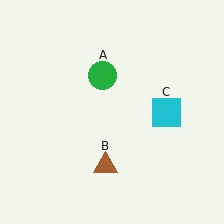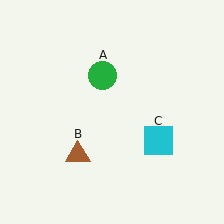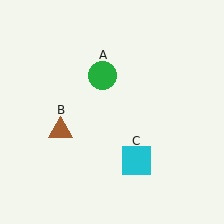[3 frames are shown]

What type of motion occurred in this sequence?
The brown triangle (object B), cyan square (object C) rotated clockwise around the center of the scene.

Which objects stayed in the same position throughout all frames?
Green circle (object A) remained stationary.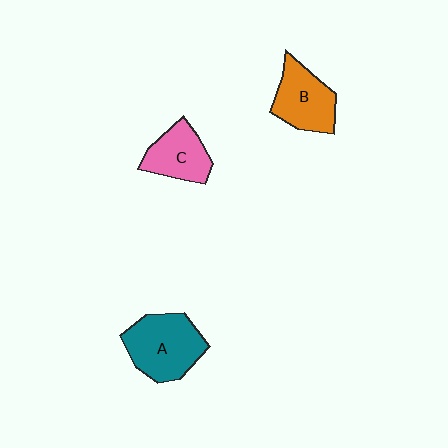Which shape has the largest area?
Shape A (teal).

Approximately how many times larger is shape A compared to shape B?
Approximately 1.2 times.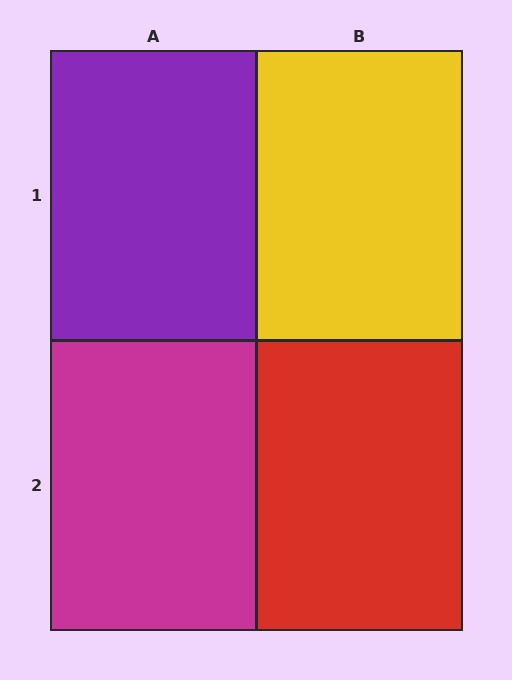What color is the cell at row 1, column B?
Yellow.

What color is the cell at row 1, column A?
Purple.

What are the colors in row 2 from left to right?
Magenta, red.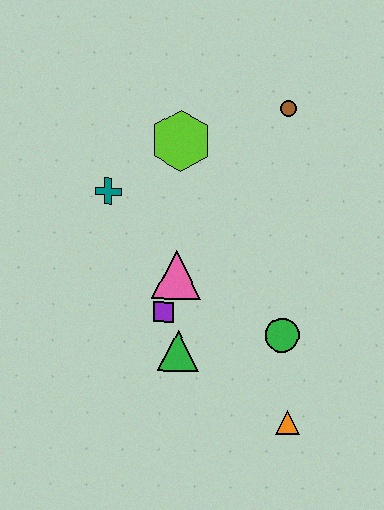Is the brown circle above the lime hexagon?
Yes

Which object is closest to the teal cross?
The lime hexagon is closest to the teal cross.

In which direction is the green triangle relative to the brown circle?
The green triangle is below the brown circle.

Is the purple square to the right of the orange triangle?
No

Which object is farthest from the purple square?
The brown circle is farthest from the purple square.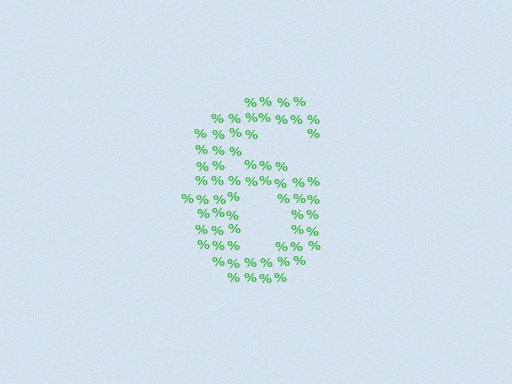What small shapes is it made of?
It is made of small percent signs.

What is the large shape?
The large shape is the digit 6.